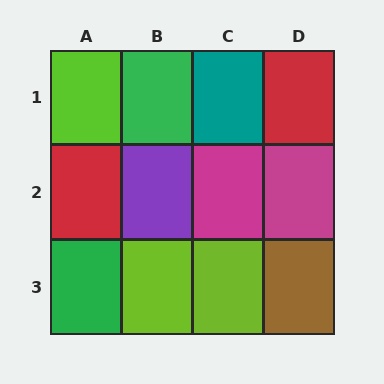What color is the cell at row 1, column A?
Lime.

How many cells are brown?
1 cell is brown.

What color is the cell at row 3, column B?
Lime.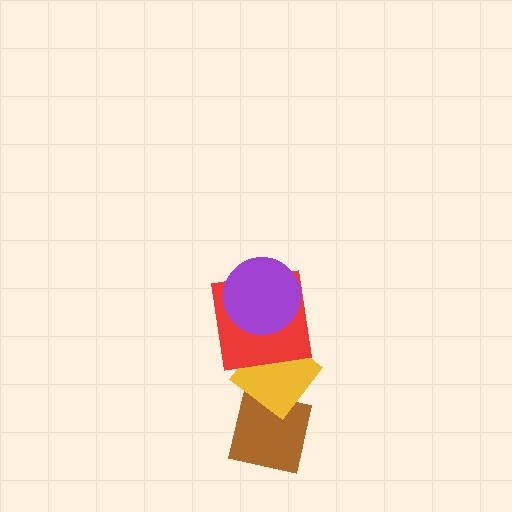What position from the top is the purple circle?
The purple circle is 1st from the top.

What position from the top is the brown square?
The brown square is 4th from the top.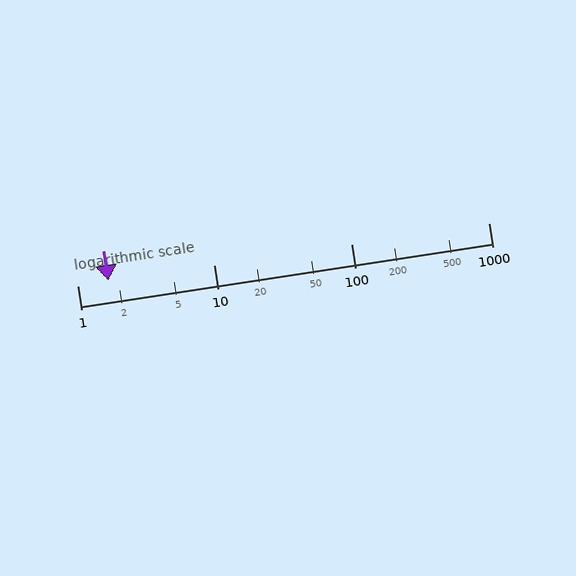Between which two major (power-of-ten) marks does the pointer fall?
The pointer is between 1 and 10.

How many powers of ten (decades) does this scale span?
The scale spans 3 decades, from 1 to 1000.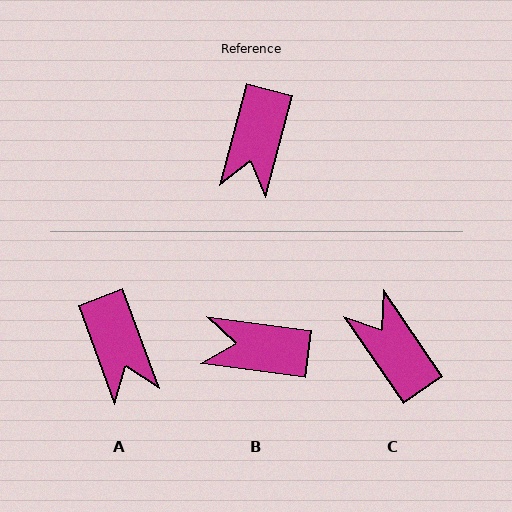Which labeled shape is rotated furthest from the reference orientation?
C, about 131 degrees away.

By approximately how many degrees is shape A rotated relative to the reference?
Approximately 35 degrees counter-clockwise.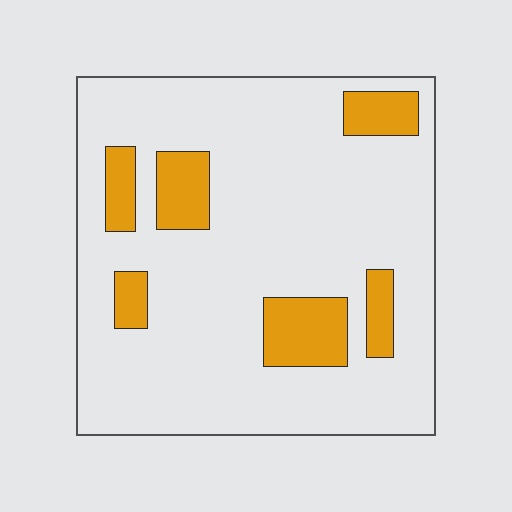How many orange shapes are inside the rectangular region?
6.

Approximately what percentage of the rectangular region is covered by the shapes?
Approximately 15%.